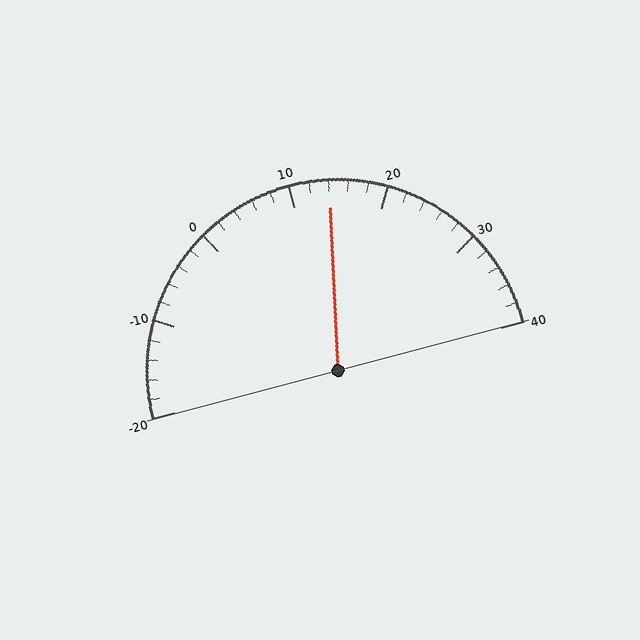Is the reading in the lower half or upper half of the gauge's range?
The reading is in the upper half of the range (-20 to 40).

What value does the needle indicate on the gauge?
The needle indicates approximately 14.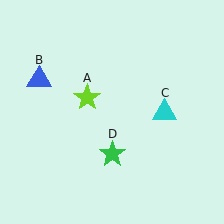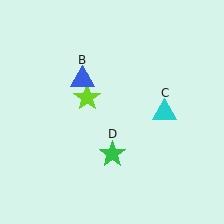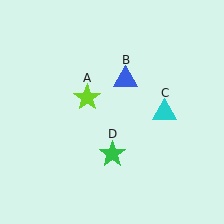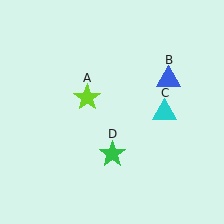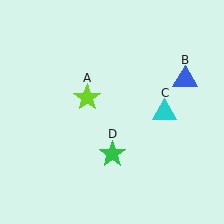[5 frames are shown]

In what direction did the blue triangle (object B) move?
The blue triangle (object B) moved right.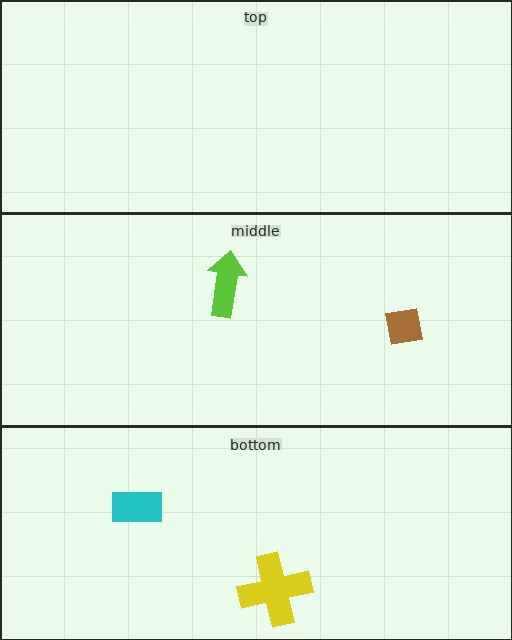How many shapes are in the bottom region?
2.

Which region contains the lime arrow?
The middle region.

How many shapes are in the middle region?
2.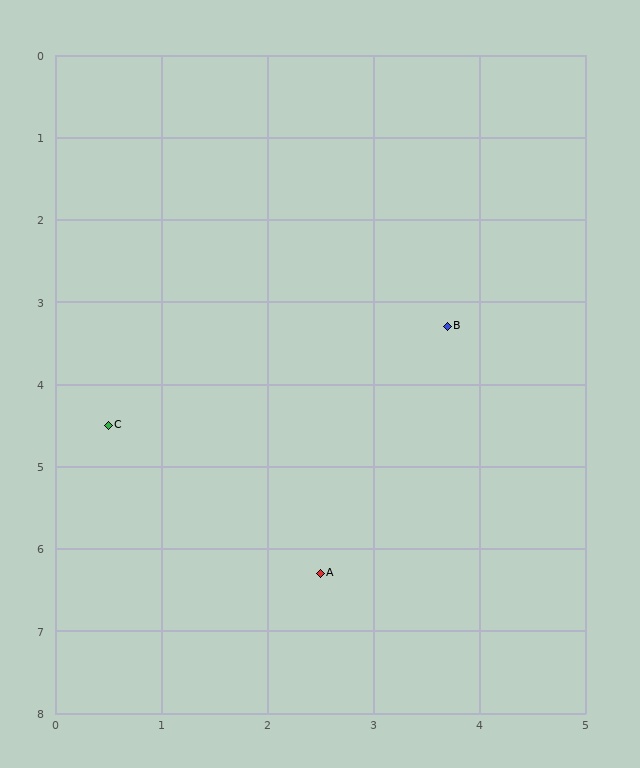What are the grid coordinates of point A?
Point A is at approximately (2.5, 6.3).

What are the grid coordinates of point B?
Point B is at approximately (3.7, 3.3).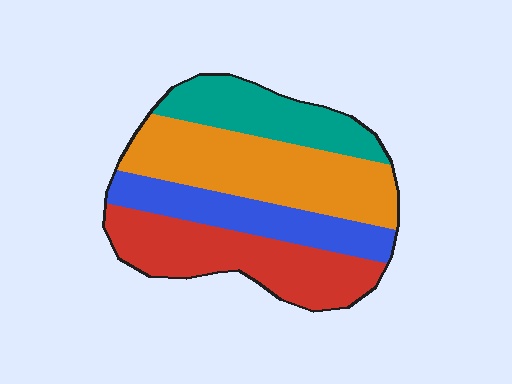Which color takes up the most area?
Orange, at roughly 35%.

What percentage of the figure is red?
Red takes up between a quarter and a half of the figure.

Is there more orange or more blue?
Orange.